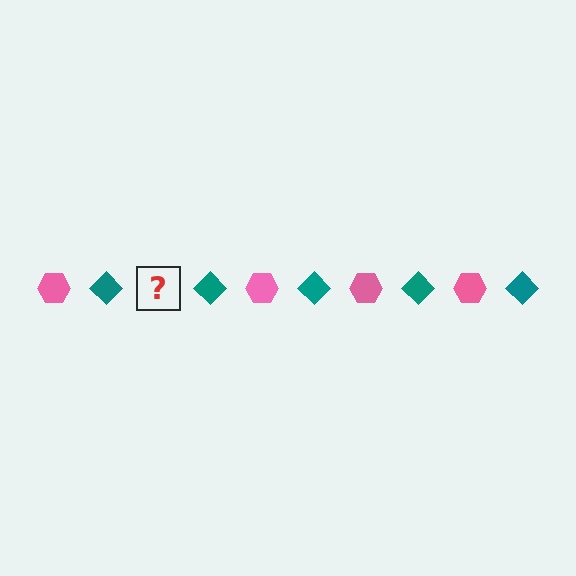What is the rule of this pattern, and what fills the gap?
The rule is that the pattern alternates between pink hexagon and teal diamond. The gap should be filled with a pink hexagon.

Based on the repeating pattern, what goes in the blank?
The blank should be a pink hexagon.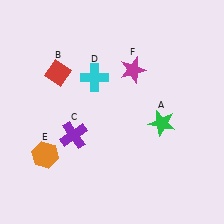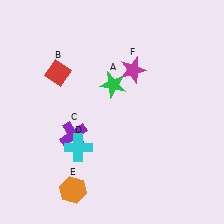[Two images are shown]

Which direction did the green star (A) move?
The green star (A) moved left.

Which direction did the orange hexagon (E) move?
The orange hexagon (E) moved down.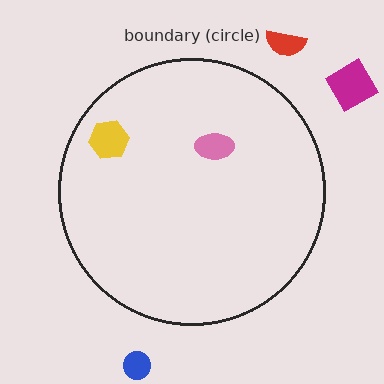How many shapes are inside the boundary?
2 inside, 3 outside.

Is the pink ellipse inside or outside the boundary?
Inside.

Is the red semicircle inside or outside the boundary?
Outside.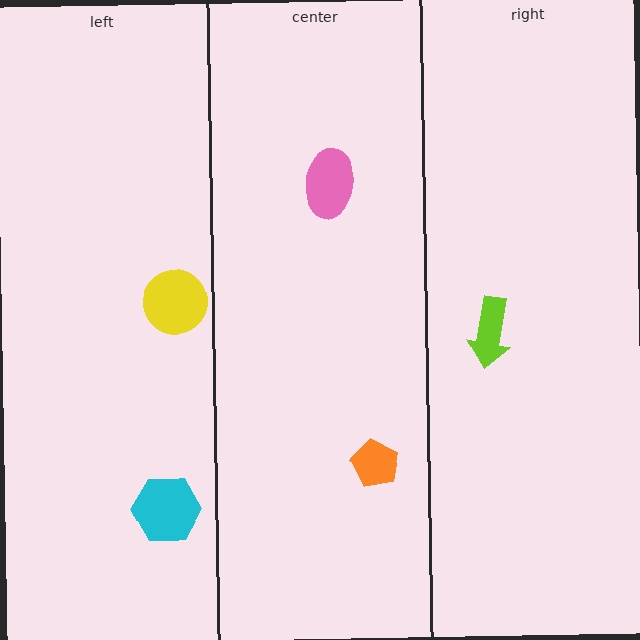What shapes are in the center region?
The pink ellipse, the orange pentagon.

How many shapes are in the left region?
2.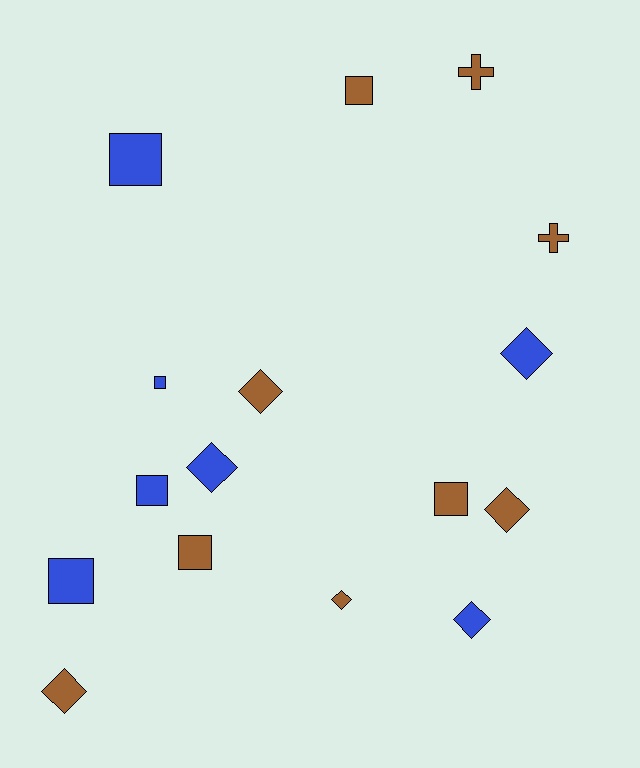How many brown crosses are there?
There are 2 brown crosses.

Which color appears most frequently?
Brown, with 9 objects.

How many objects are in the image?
There are 16 objects.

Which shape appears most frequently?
Diamond, with 7 objects.